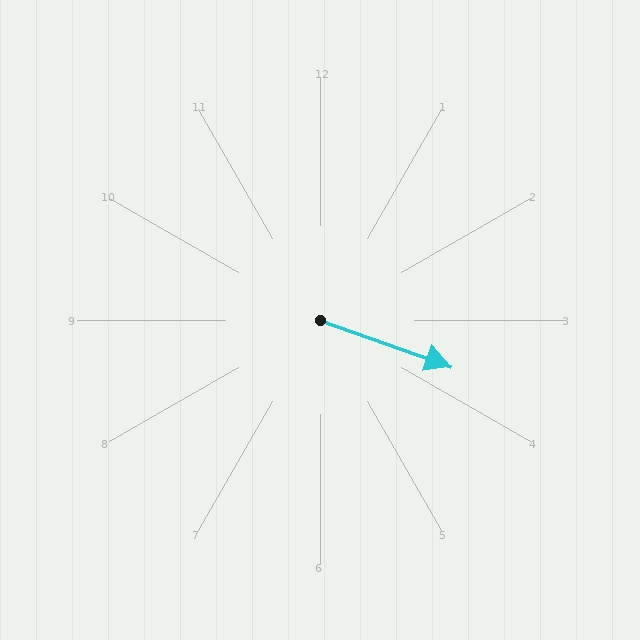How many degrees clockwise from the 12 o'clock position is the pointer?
Approximately 109 degrees.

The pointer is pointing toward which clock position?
Roughly 4 o'clock.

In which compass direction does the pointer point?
East.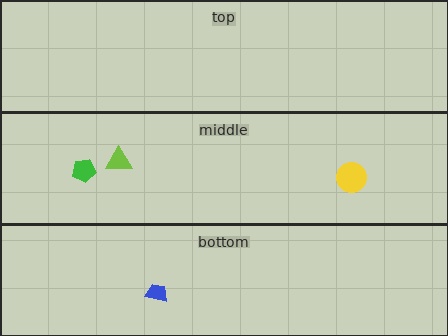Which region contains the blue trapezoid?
The bottom region.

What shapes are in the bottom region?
The blue trapezoid.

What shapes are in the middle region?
The yellow circle, the lime triangle, the green pentagon.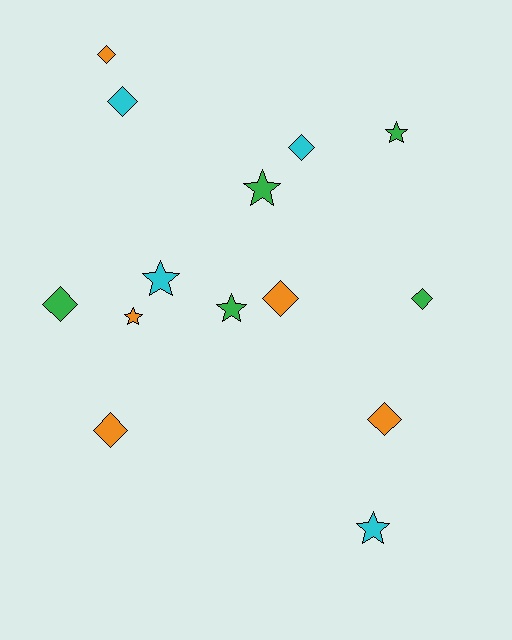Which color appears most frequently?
Green, with 5 objects.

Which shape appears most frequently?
Diamond, with 8 objects.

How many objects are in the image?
There are 14 objects.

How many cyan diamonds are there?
There are 2 cyan diamonds.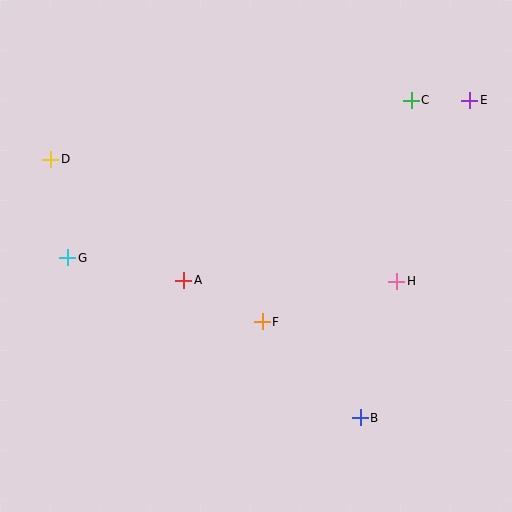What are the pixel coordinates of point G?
Point G is at (68, 258).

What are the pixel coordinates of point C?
Point C is at (411, 101).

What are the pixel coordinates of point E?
Point E is at (470, 100).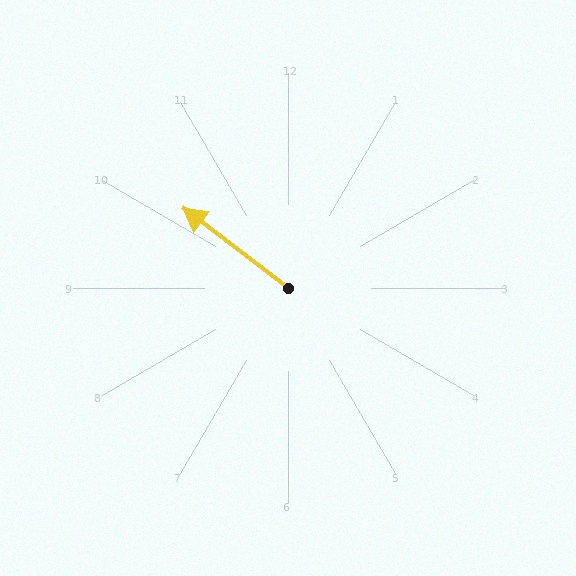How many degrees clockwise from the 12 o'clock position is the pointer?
Approximately 307 degrees.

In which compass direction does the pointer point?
Northwest.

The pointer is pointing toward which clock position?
Roughly 10 o'clock.